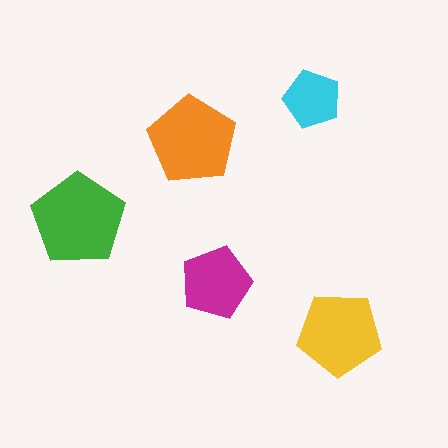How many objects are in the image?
There are 5 objects in the image.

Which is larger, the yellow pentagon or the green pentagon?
The green one.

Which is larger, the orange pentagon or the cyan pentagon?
The orange one.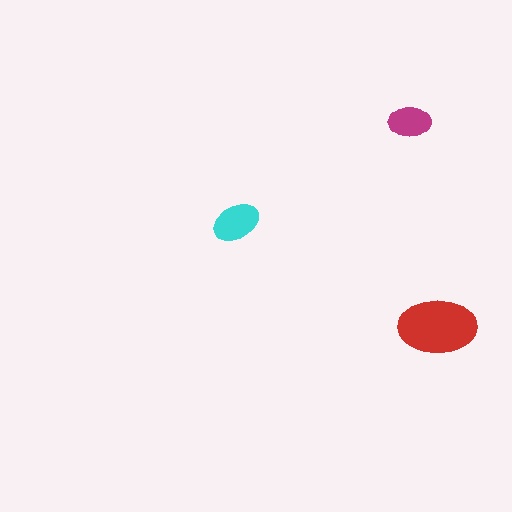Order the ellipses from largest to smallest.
the red one, the cyan one, the magenta one.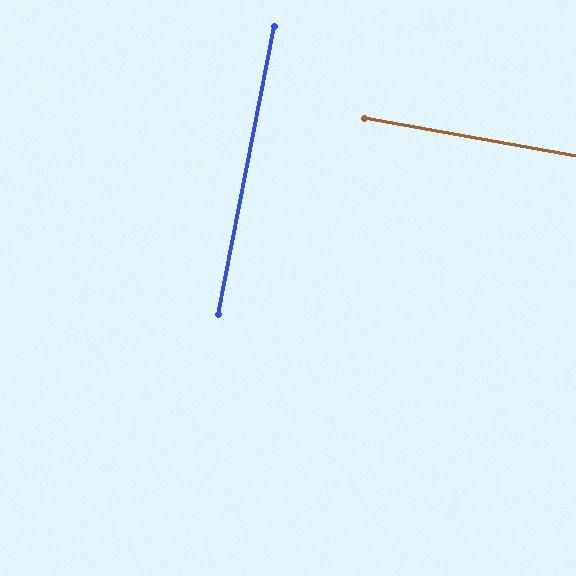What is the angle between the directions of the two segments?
Approximately 89 degrees.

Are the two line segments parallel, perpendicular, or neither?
Perpendicular — they meet at approximately 89°.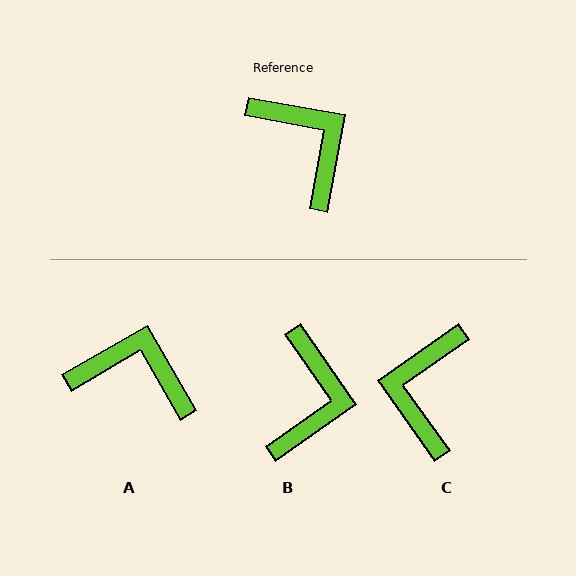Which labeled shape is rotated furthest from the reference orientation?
C, about 136 degrees away.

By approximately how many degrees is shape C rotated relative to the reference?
Approximately 136 degrees counter-clockwise.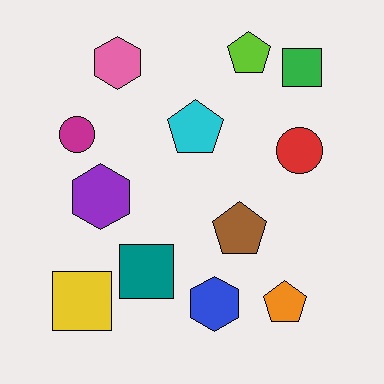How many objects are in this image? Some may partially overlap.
There are 12 objects.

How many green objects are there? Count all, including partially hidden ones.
There is 1 green object.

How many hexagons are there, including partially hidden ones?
There are 3 hexagons.